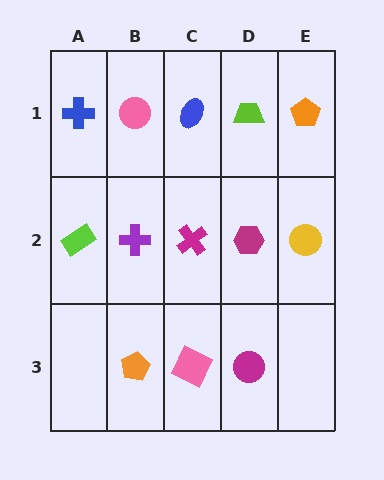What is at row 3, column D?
A magenta circle.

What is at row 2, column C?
A magenta cross.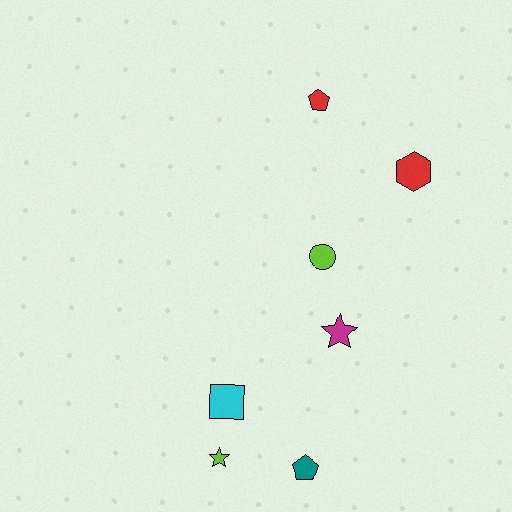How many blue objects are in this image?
There are no blue objects.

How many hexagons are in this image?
There is 1 hexagon.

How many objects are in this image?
There are 7 objects.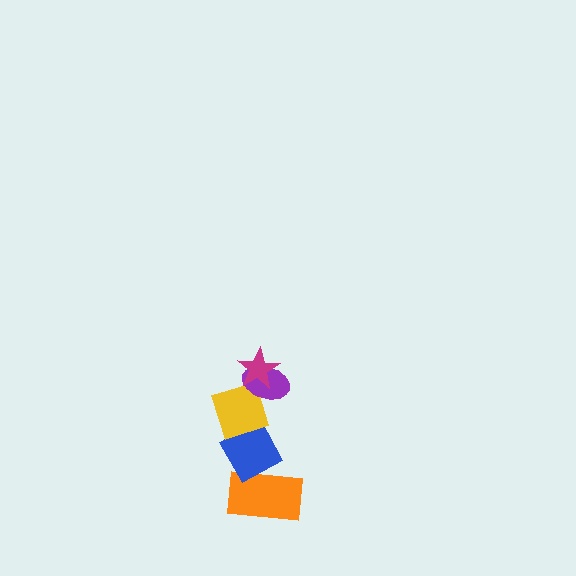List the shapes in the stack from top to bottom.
From top to bottom: the magenta star, the purple ellipse, the yellow diamond, the blue diamond, the orange rectangle.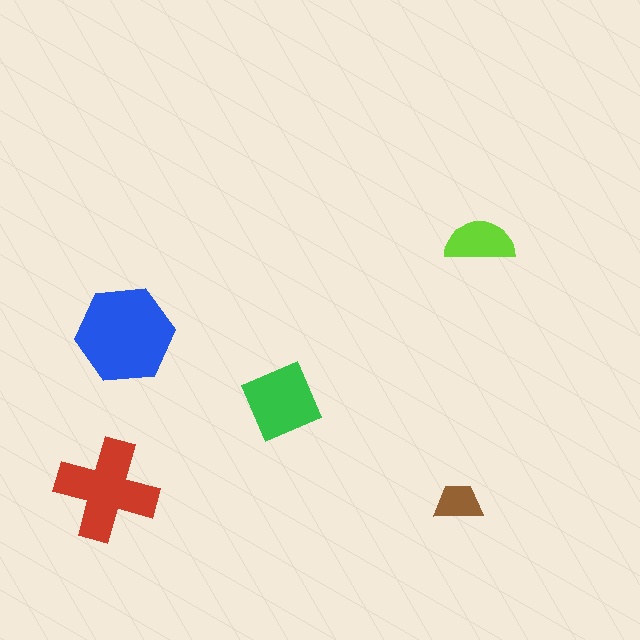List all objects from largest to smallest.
The blue hexagon, the red cross, the green square, the lime semicircle, the brown trapezoid.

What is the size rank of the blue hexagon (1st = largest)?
1st.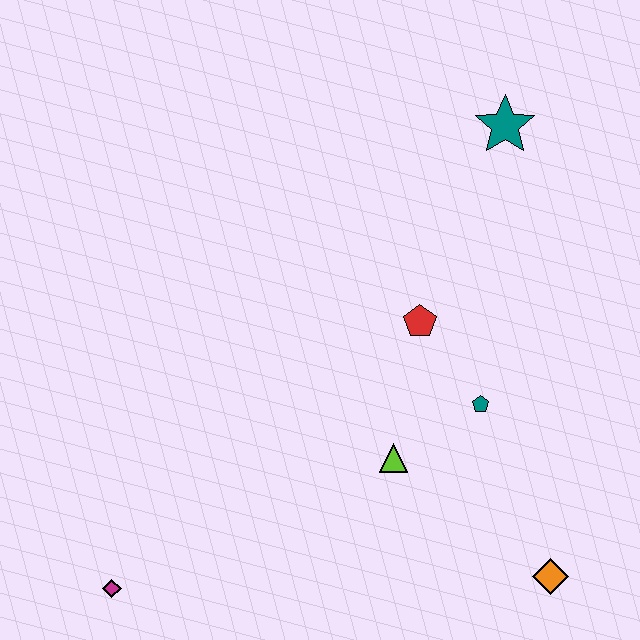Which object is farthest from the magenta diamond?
The teal star is farthest from the magenta diamond.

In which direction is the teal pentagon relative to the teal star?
The teal pentagon is below the teal star.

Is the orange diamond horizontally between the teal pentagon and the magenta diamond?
No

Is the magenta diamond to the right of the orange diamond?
No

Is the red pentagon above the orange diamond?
Yes